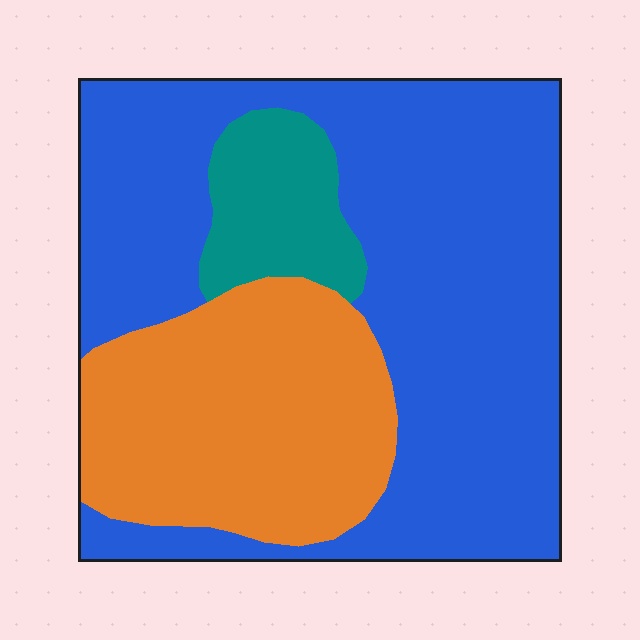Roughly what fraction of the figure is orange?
Orange covers roughly 30% of the figure.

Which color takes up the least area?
Teal, at roughly 10%.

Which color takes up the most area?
Blue, at roughly 60%.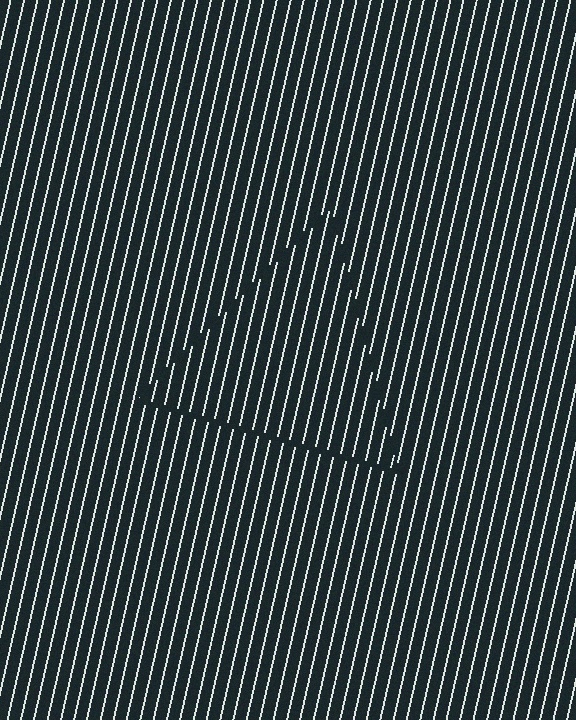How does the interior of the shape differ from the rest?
The interior of the shape contains the same grating, shifted by half a period — the contour is defined by the phase discontinuity where line-ends from the inner and outer gratings abut.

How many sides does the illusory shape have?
3 sides — the line-ends trace a triangle.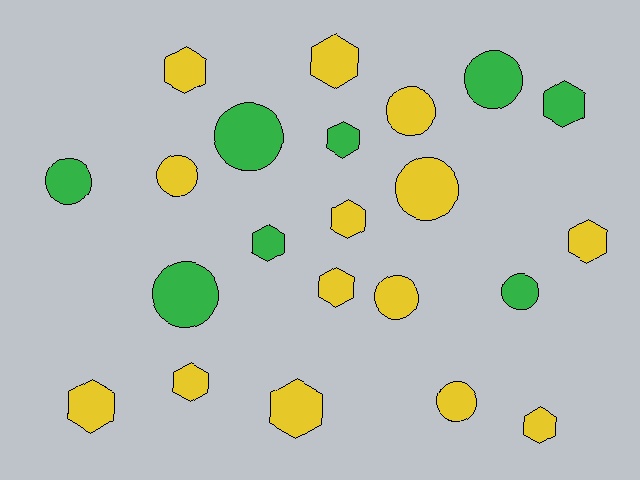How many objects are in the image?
There are 22 objects.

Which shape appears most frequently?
Hexagon, with 12 objects.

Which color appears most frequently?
Yellow, with 14 objects.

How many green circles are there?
There are 5 green circles.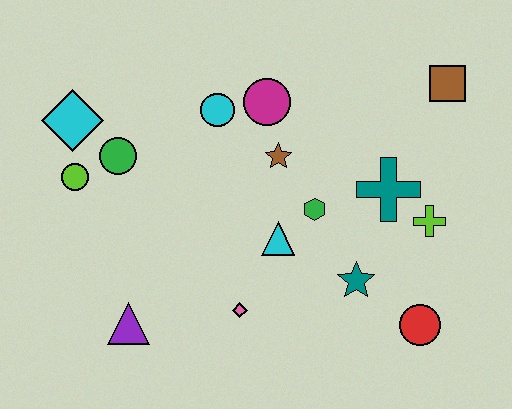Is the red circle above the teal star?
No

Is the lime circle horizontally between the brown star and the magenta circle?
No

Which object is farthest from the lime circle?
The brown square is farthest from the lime circle.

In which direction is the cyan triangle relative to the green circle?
The cyan triangle is to the right of the green circle.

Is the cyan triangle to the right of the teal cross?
No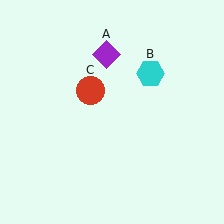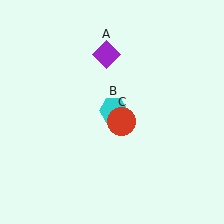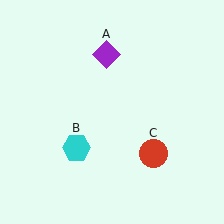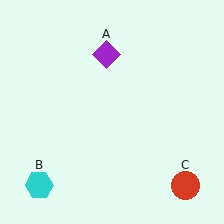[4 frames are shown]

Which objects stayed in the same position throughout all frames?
Purple diamond (object A) remained stationary.